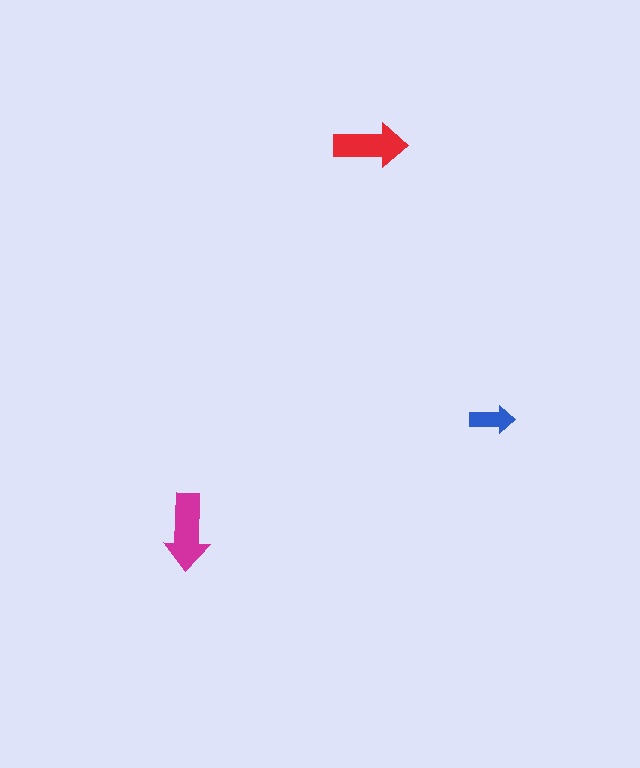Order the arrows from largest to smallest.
the magenta one, the red one, the blue one.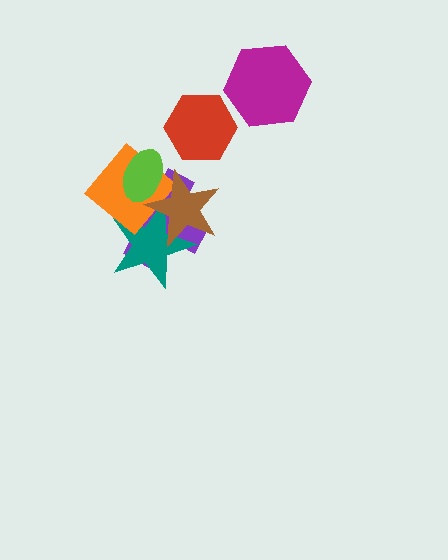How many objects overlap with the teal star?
3 objects overlap with the teal star.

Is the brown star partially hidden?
No, no other shape covers it.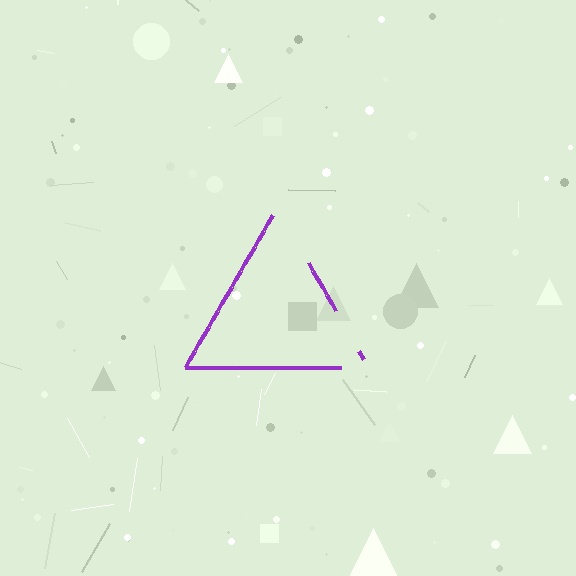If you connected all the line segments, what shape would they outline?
They would outline a triangle.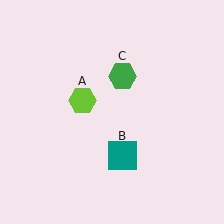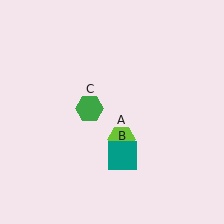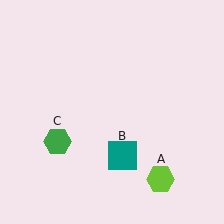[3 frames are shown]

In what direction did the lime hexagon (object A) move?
The lime hexagon (object A) moved down and to the right.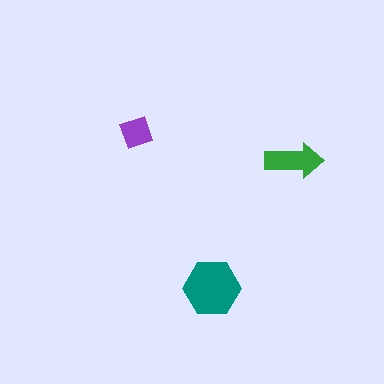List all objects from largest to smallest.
The teal hexagon, the green arrow, the purple square.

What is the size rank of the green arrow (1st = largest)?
2nd.